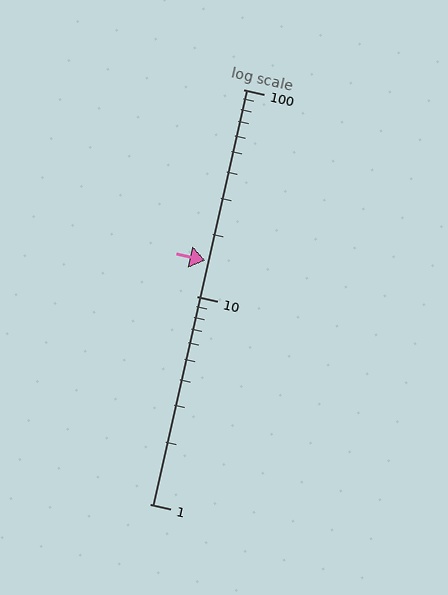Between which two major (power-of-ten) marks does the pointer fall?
The pointer is between 10 and 100.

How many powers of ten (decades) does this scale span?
The scale spans 2 decades, from 1 to 100.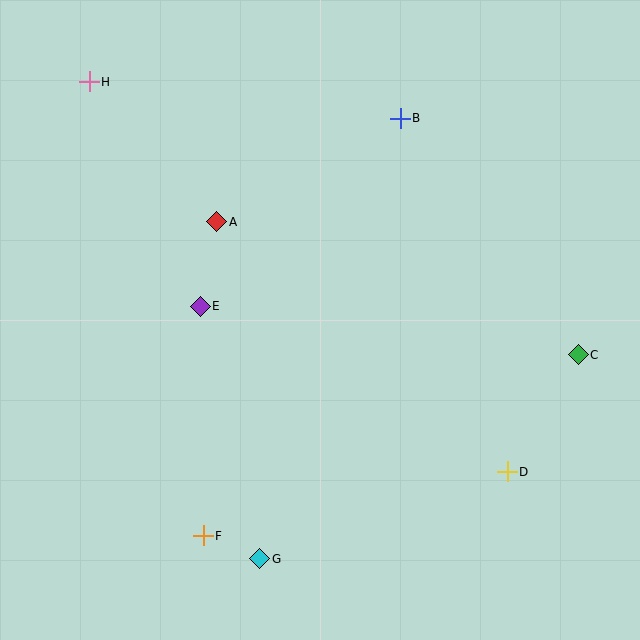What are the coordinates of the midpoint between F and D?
The midpoint between F and D is at (355, 504).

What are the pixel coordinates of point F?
Point F is at (203, 536).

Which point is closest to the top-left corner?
Point H is closest to the top-left corner.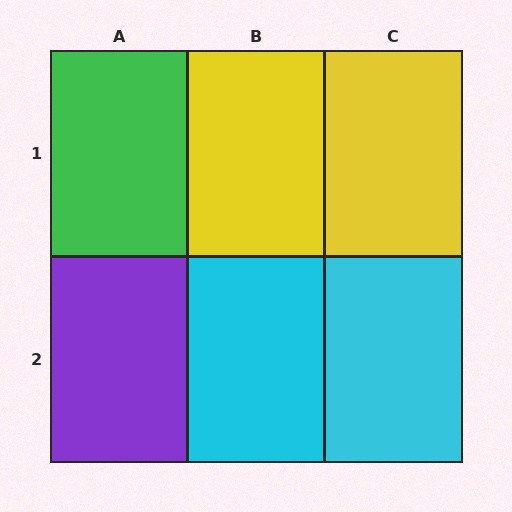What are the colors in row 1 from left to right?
Green, yellow, yellow.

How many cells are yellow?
2 cells are yellow.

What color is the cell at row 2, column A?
Purple.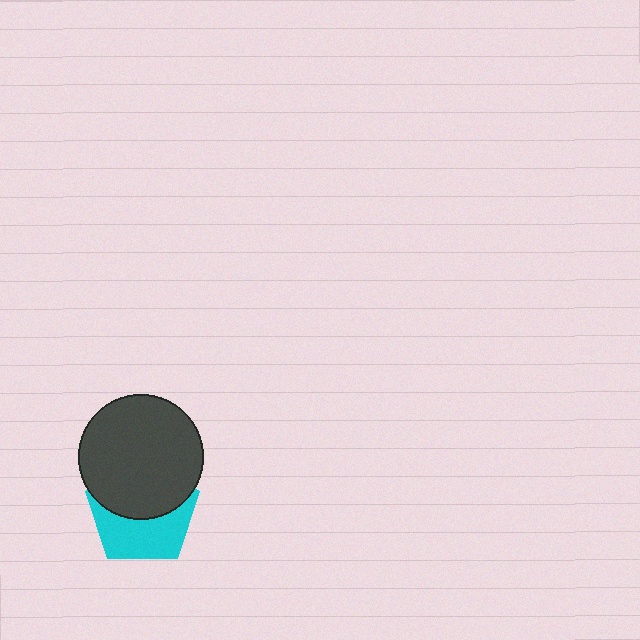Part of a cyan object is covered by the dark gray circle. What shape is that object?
It is a pentagon.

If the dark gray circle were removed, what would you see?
You would see the complete cyan pentagon.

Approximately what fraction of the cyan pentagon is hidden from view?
Roughly 51% of the cyan pentagon is hidden behind the dark gray circle.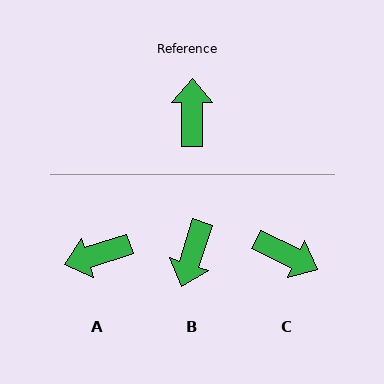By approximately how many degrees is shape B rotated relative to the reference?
Approximately 162 degrees counter-clockwise.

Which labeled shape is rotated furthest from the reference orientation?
B, about 162 degrees away.